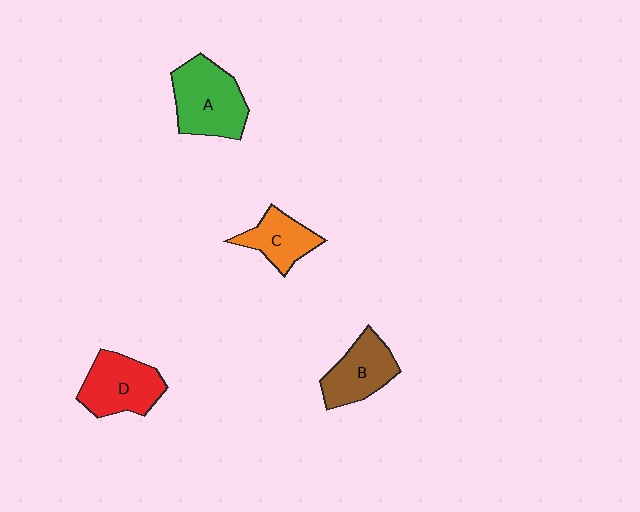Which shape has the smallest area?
Shape C (orange).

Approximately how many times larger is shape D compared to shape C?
Approximately 1.4 times.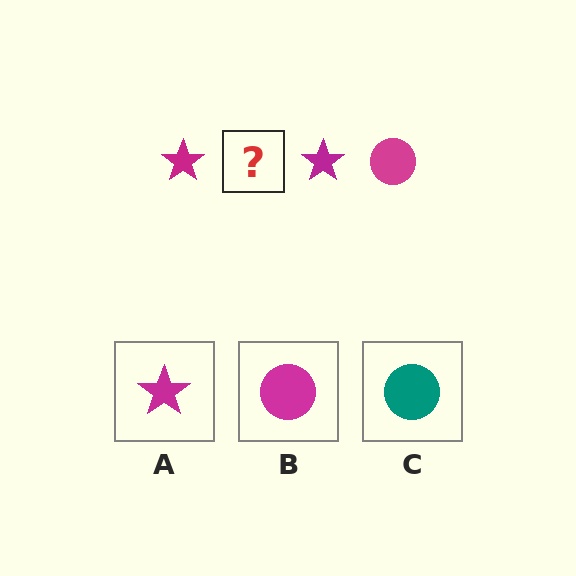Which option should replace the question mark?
Option B.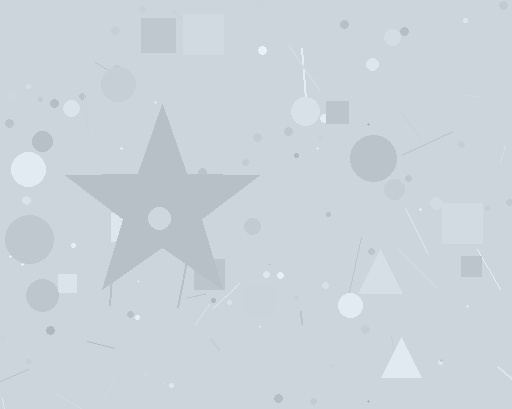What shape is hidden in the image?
A star is hidden in the image.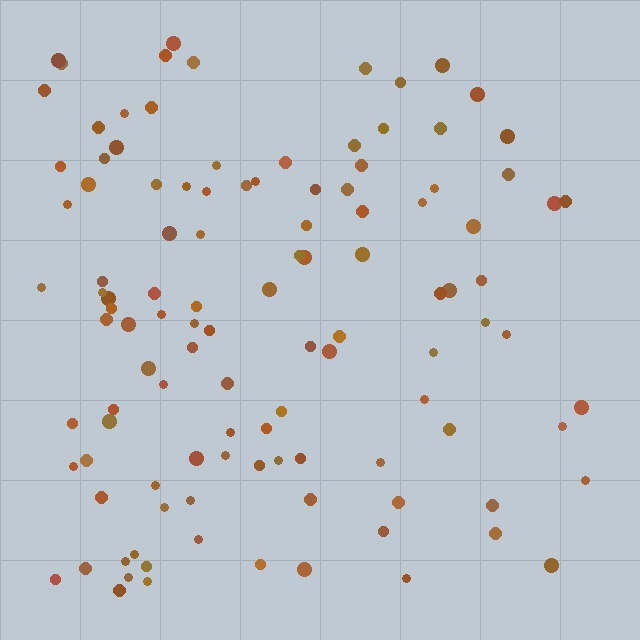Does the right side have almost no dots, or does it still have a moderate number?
Still a moderate number, just noticeably fewer than the left.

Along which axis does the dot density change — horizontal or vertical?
Horizontal.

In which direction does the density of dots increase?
From right to left, with the left side densest.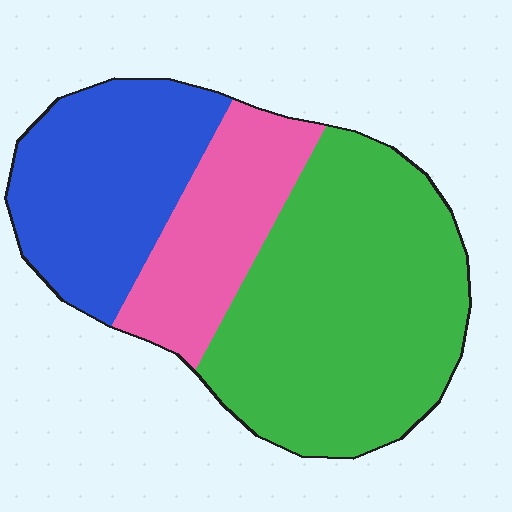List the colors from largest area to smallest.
From largest to smallest: green, blue, pink.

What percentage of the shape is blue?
Blue takes up between a quarter and a half of the shape.